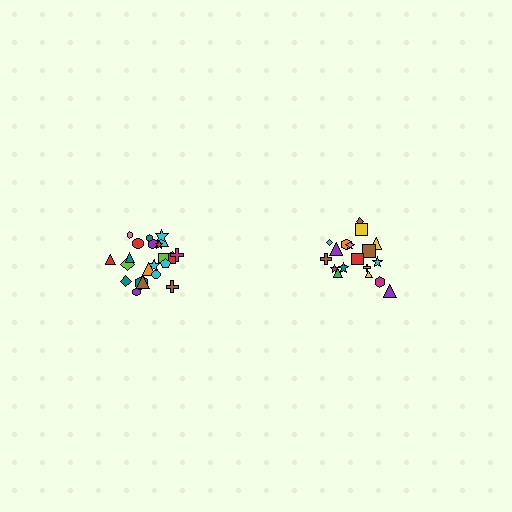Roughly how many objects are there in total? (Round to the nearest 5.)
Roughly 40 objects in total.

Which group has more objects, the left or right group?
The left group.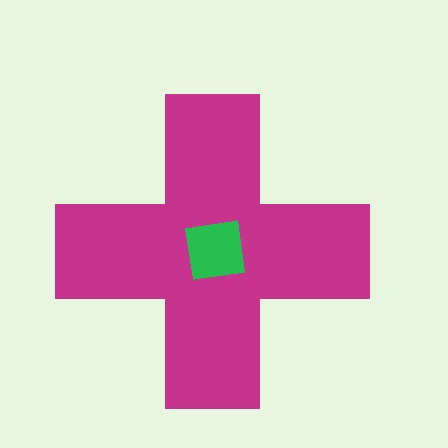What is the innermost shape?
The green square.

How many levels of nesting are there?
2.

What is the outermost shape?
The magenta cross.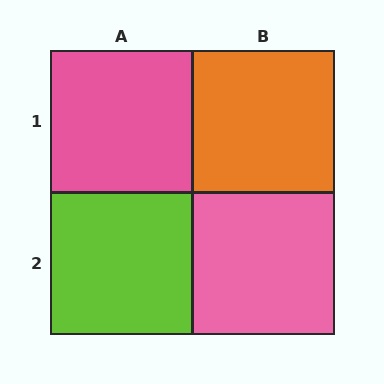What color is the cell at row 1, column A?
Pink.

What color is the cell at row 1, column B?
Orange.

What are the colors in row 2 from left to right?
Lime, pink.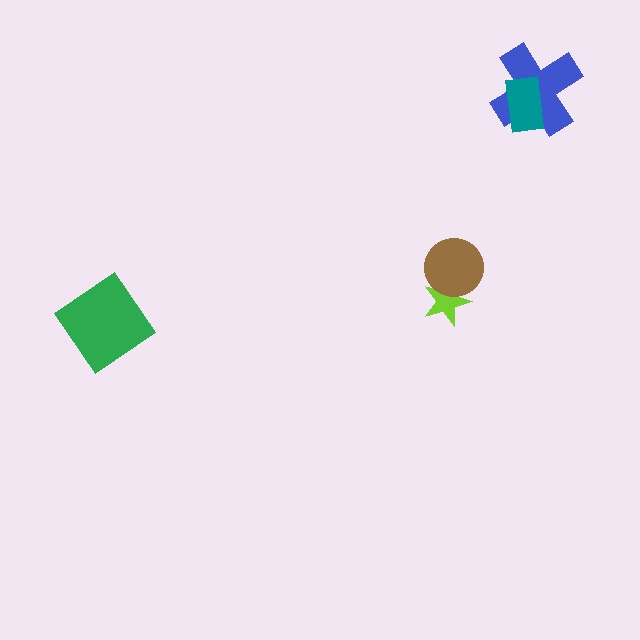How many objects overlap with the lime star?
1 object overlaps with the lime star.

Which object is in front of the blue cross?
The teal rectangle is in front of the blue cross.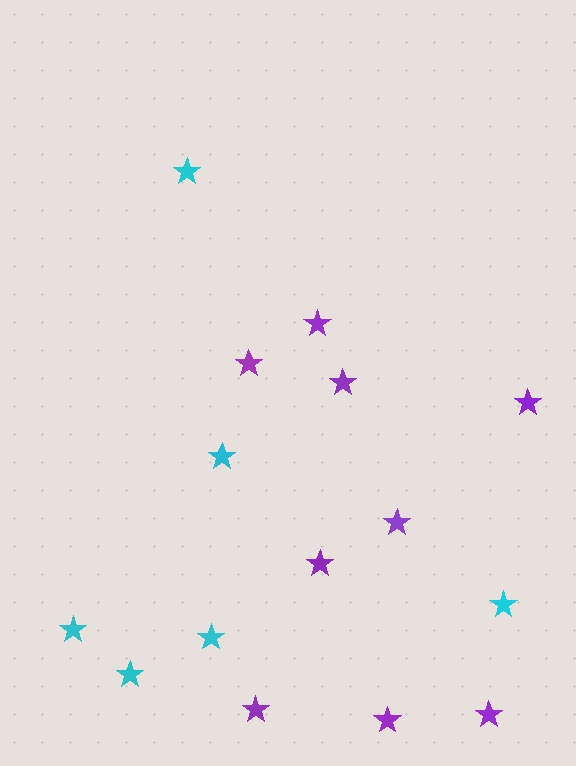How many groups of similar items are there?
There are 2 groups: one group of cyan stars (6) and one group of purple stars (9).